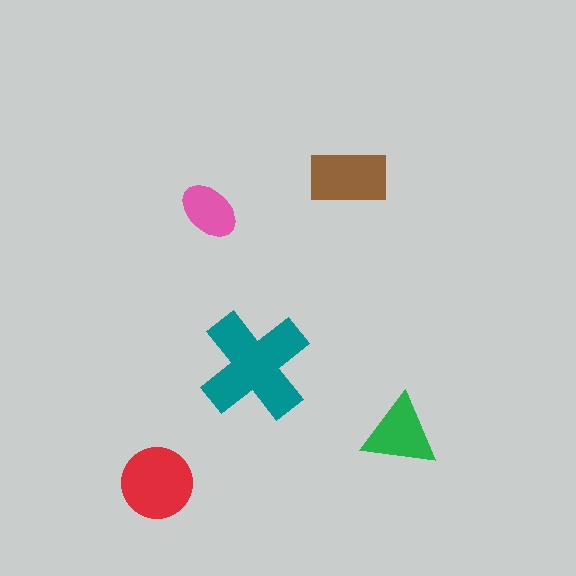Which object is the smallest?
The pink ellipse.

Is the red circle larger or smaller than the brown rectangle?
Larger.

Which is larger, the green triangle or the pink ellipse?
The green triangle.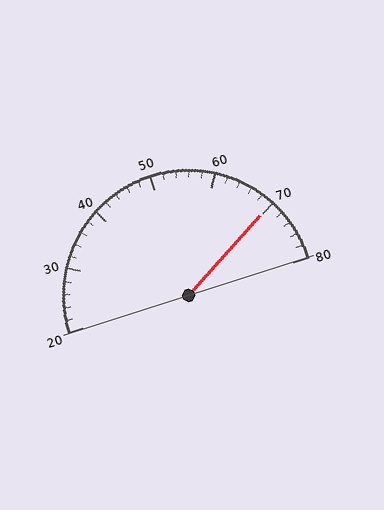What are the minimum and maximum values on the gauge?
The gauge ranges from 20 to 80.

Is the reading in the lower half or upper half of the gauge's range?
The reading is in the upper half of the range (20 to 80).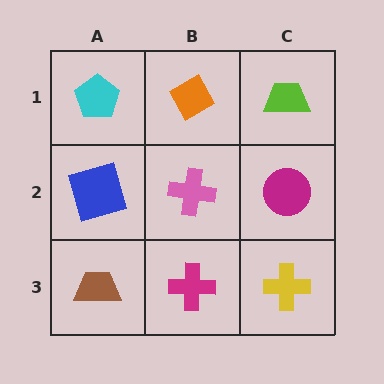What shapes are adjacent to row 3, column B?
A pink cross (row 2, column B), a brown trapezoid (row 3, column A), a yellow cross (row 3, column C).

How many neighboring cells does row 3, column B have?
3.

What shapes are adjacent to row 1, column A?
A blue square (row 2, column A), an orange diamond (row 1, column B).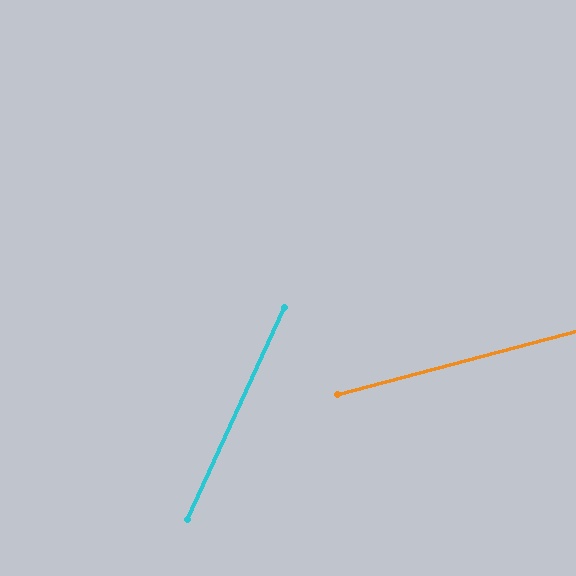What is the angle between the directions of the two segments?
Approximately 51 degrees.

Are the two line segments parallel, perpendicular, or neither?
Neither parallel nor perpendicular — they differ by about 51°.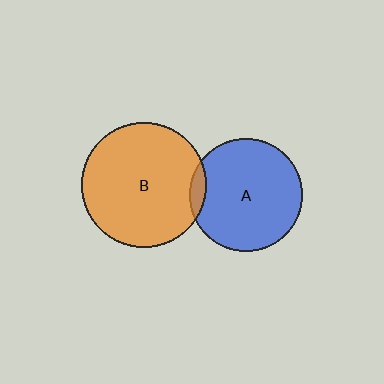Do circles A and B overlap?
Yes.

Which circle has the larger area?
Circle B (orange).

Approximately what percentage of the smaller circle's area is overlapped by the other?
Approximately 5%.